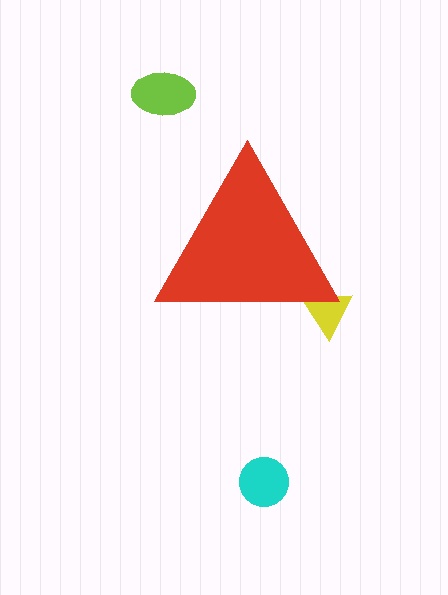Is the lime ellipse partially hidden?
No, the lime ellipse is fully visible.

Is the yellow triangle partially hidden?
Yes, the yellow triangle is partially hidden behind the red triangle.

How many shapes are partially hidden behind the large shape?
1 shape is partially hidden.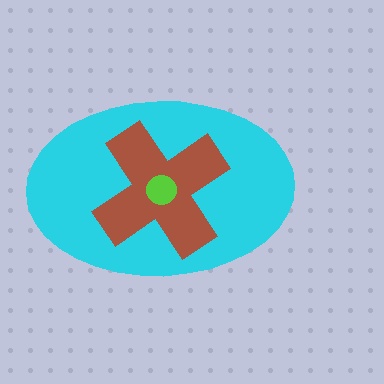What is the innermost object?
The lime circle.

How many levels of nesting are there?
3.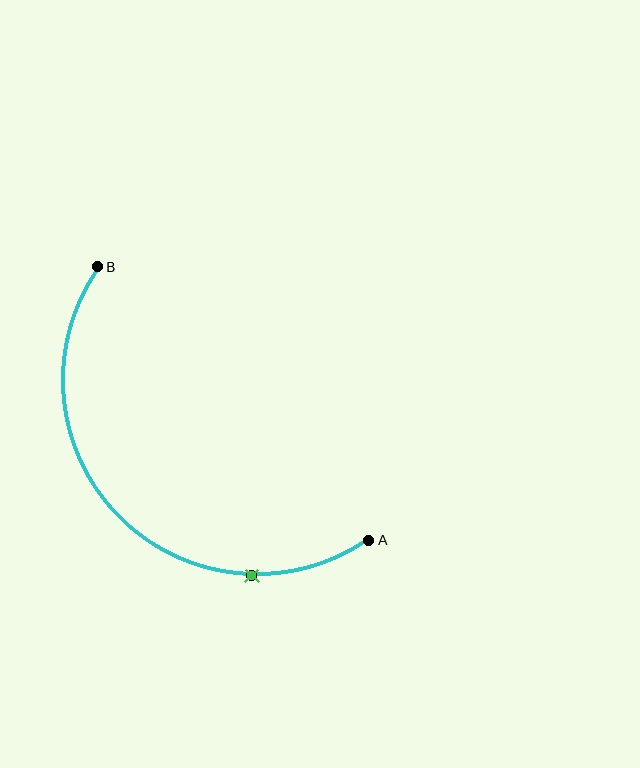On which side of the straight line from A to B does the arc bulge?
The arc bulges below and to the left of the straight line connecting A and B.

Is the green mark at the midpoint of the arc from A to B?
No. The green mark lies on the arc but is closer to endpoint A. The arc midpoint would be at the point on the curve equidistant along the arc from both A and B.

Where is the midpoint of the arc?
The arc midpoint is the point on the curve farthest from the straight line joining A and B. It sits below and to the left of that line.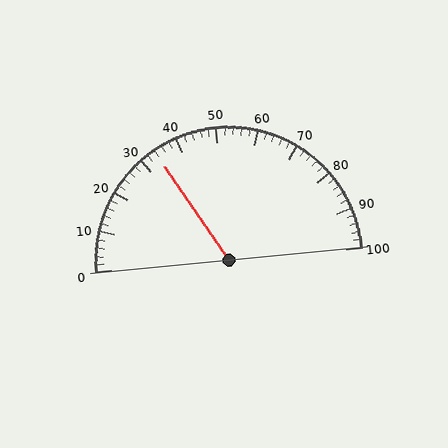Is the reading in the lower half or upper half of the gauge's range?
The reading is in the lower half of the range (0 to 100).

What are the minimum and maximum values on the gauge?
The gauge ranges from 0 to 100.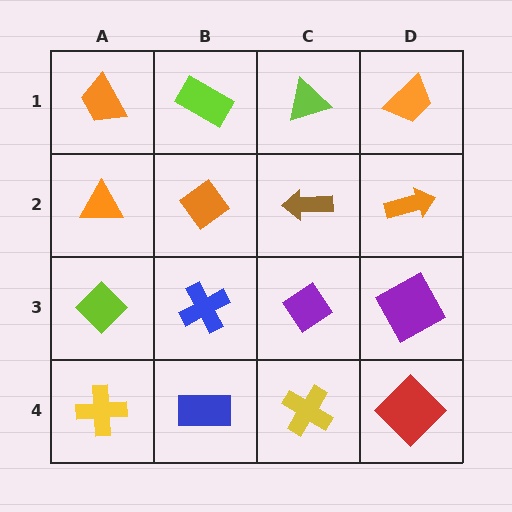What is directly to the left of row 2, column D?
A brown arrow.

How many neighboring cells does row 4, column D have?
2.